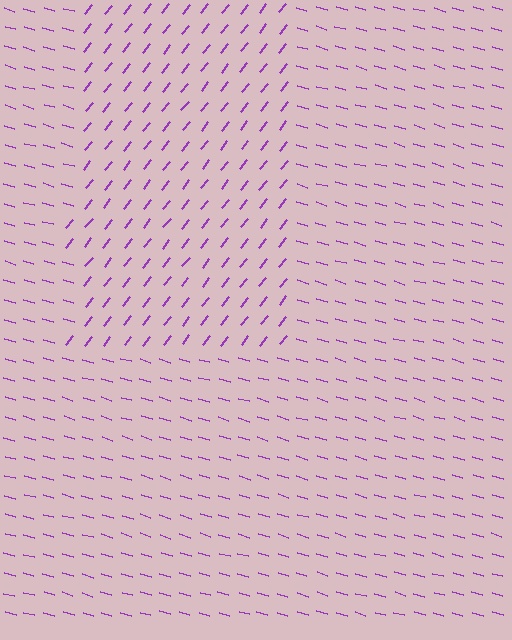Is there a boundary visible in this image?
Yes, there is a texture boundary formed by a change in line orientation.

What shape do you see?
I see a rectangle.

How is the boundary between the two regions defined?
The boundary is defined purely by a change in line orientation (approximately 68 degrees difference). All lines are the same color and thickness.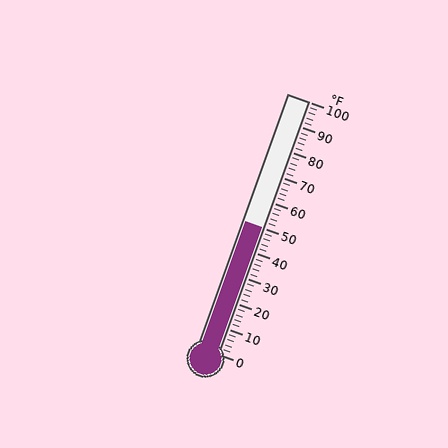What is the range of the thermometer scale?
The thermometer scale ranges from 0°F to 100°F.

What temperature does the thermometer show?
The thermometer shows approximately 50°F.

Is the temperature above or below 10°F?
The temperature is above 10°F.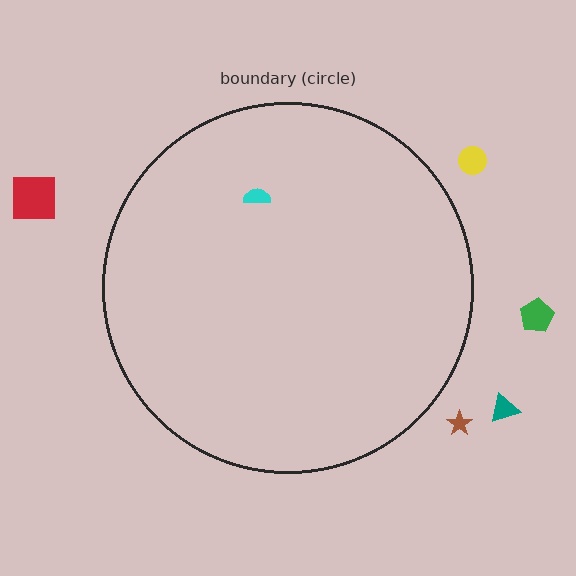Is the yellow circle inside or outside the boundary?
Outside.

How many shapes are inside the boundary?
1 inside, 5 outside.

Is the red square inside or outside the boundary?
Outside.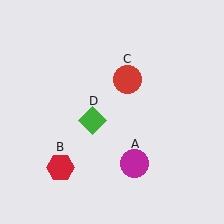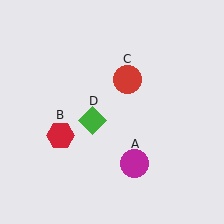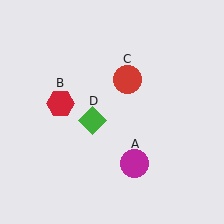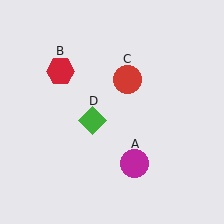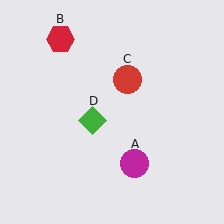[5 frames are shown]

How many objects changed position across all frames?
1 object changed position: red hexagon (object B).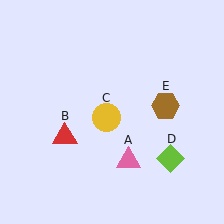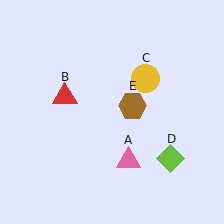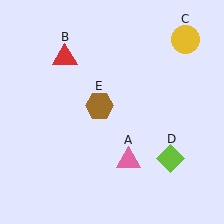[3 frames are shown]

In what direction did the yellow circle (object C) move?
The yellow circle (object C) moved up and to the right.